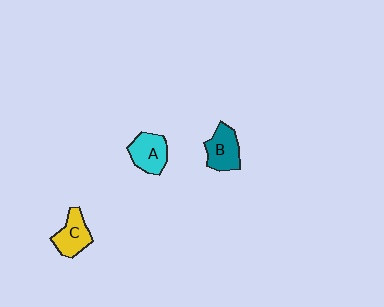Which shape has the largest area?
Shape B (teal).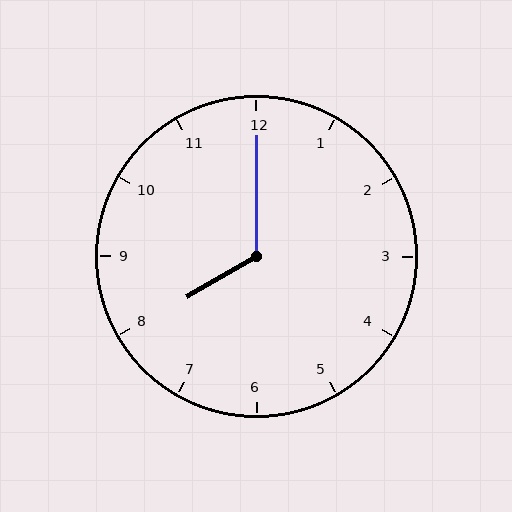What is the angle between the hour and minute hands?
Approximately 120 degrees.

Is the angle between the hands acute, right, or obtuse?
It is obtuse.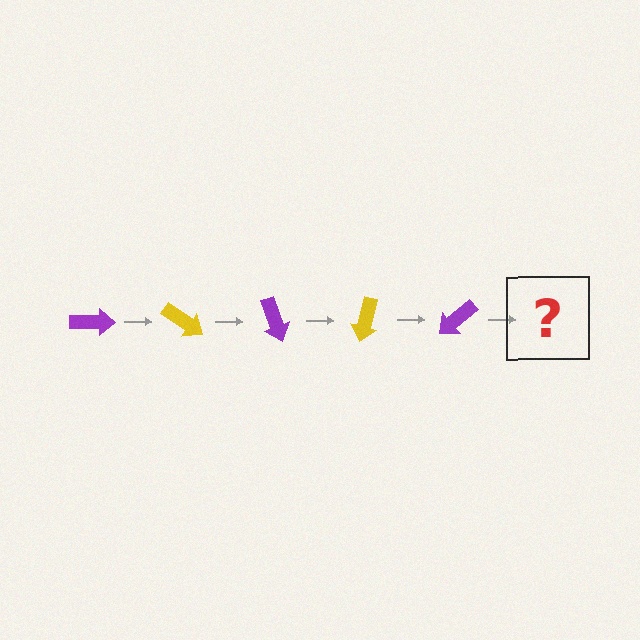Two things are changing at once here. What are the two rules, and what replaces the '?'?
The two rules are that it rotates 35 degrees each step and the color cycles through purple and yellow. The '?' should be a yellow arrow, rotated 175 degrees from the start.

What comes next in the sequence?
The next element should be a yellow arrow, rotated 175 degrees from the start.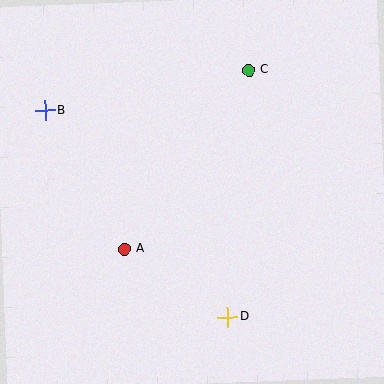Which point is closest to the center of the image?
Point A at (125, 249) is closest to the center.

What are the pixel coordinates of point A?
Point A is at (125, 249).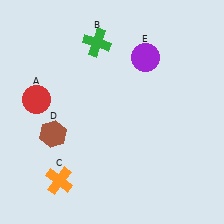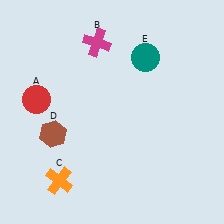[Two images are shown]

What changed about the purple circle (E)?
In Image 1, E is purple. In Image 2, it changed to teal.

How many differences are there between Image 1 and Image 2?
There are 2 differences between the two images.